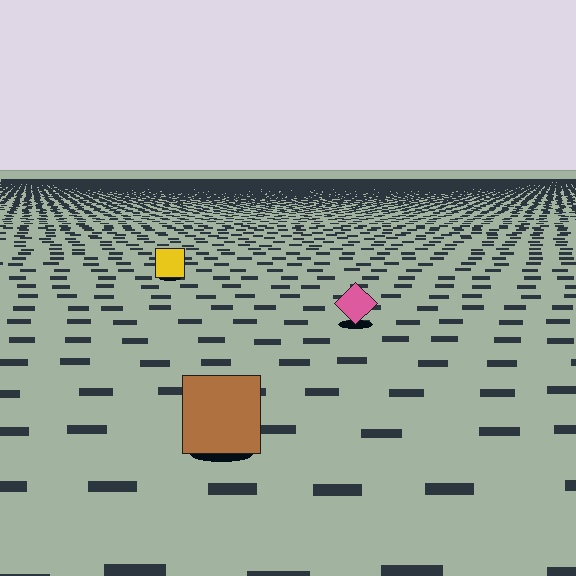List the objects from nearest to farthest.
From nearest to farthest: the brown square, the pink diamond, the yellow square.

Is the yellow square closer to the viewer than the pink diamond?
No. The pink diamond is closer — you can tell from the texture gradient: the ground texture is coarser near it.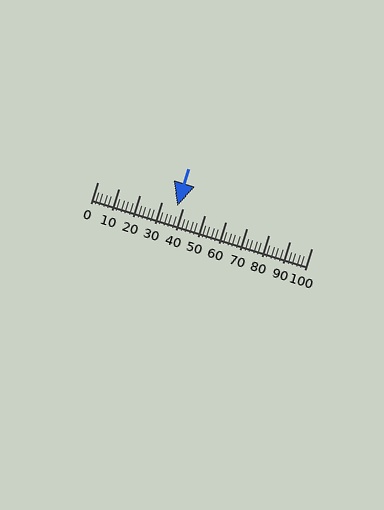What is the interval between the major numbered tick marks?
The major tick marks are spaced 10 units apart.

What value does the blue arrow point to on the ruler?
The blue arrow points to approximately 37.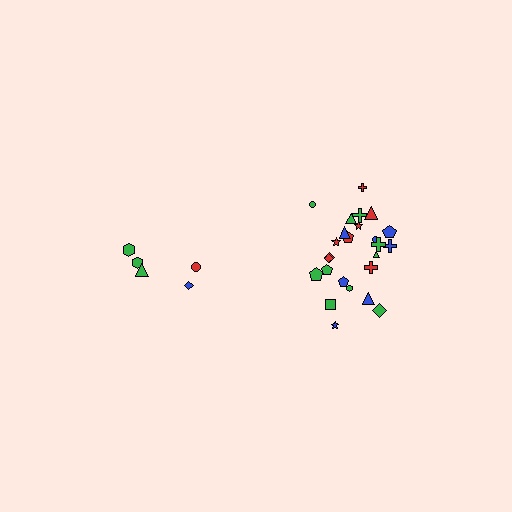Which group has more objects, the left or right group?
The right group.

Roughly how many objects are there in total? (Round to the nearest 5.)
Roughly 30 objects in total.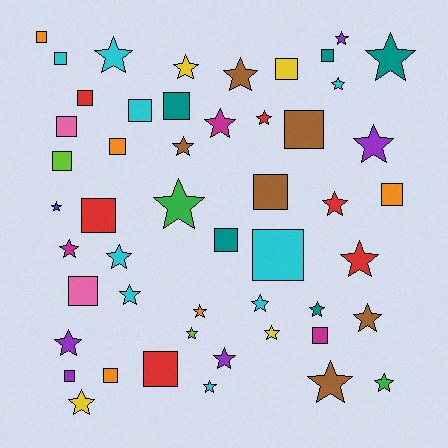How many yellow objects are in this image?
There are 4 yellow objects.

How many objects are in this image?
There are 50 objects.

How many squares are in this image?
There are 21 squares.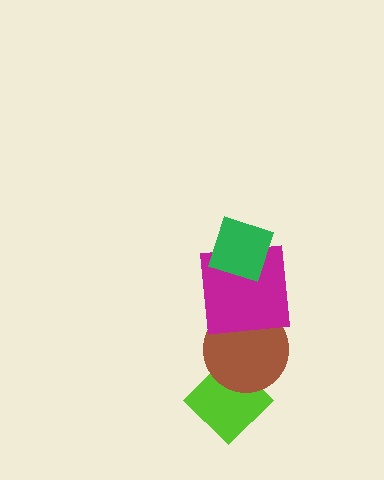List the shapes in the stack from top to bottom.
From top to bottom: the green diamond, the magenta square, the brown circle, the lime diamond.